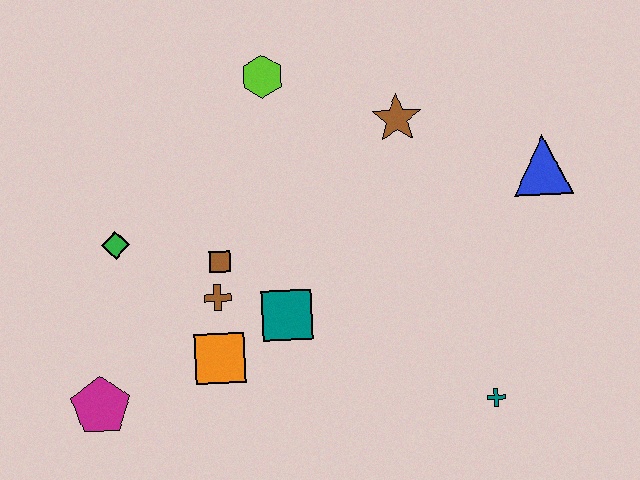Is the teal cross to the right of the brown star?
Yes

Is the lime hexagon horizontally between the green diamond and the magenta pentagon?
No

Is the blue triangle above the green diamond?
Yes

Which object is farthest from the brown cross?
The blue triangle is farthest from the brown cross.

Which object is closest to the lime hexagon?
The brown star is closest to the lime hexagon.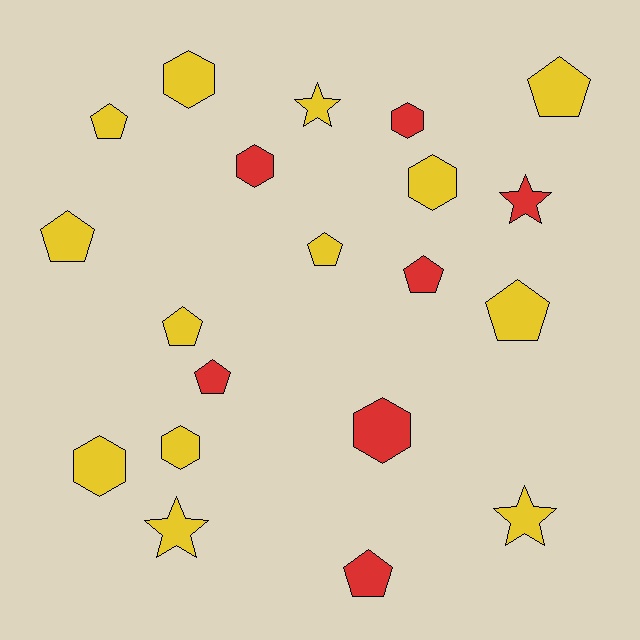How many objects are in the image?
There are 20 objects.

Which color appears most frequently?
Yellow, with 13 objects.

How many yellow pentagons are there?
There are 6 yellow pentagons.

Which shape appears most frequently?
Pentagon, with 9 objects.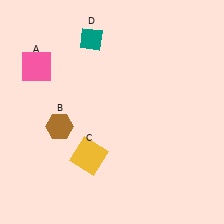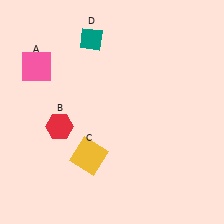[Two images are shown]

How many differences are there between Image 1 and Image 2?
There is 1 difference between the two images.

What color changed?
The hexagon (B) changed from brown in Image 1 to red in Image 2.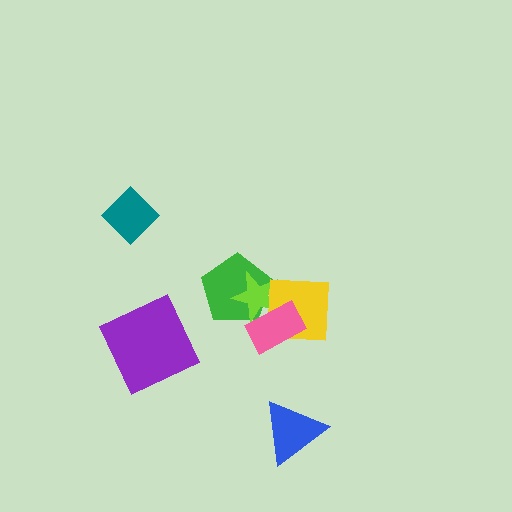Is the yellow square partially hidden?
Yes, it is partially covered by another shape.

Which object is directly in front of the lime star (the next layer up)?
The yellow square is directly in front of the lime star.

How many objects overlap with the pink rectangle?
3 objects overlap with the pink rectangle.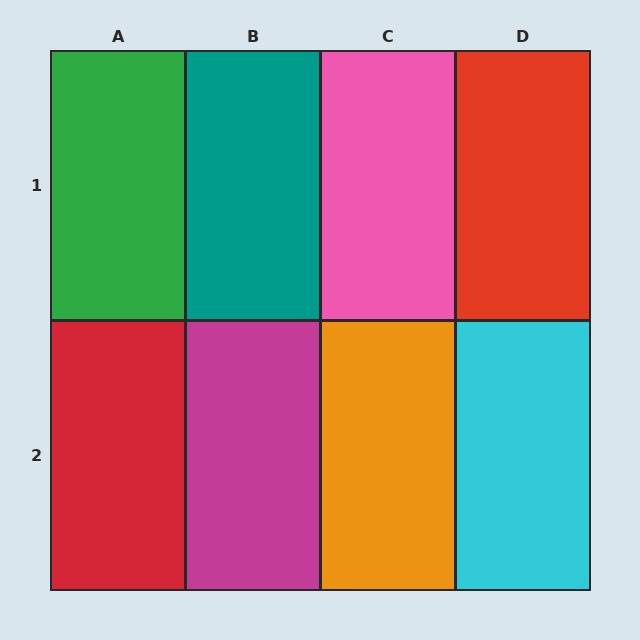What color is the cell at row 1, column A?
Green.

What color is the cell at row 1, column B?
Teal.